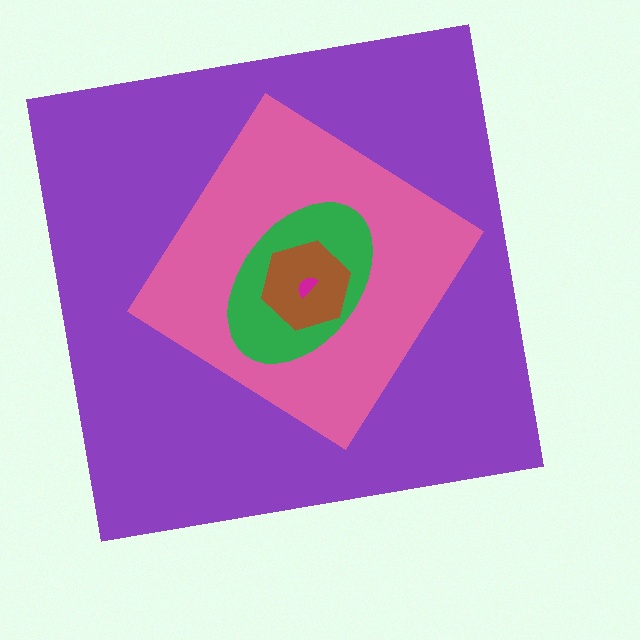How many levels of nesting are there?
5.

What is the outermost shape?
The purple square.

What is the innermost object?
The magenta semicircle.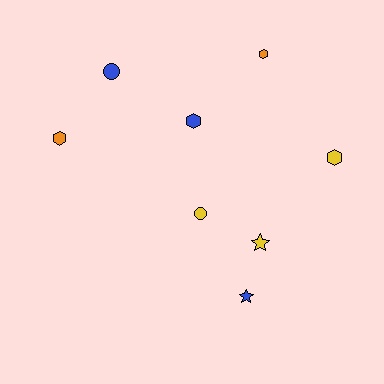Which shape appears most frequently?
Hexagon, with 4 objects.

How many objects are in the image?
There are 8 objects.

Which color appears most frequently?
Yellow, with 3 objects.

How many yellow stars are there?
There is 1 yellow star.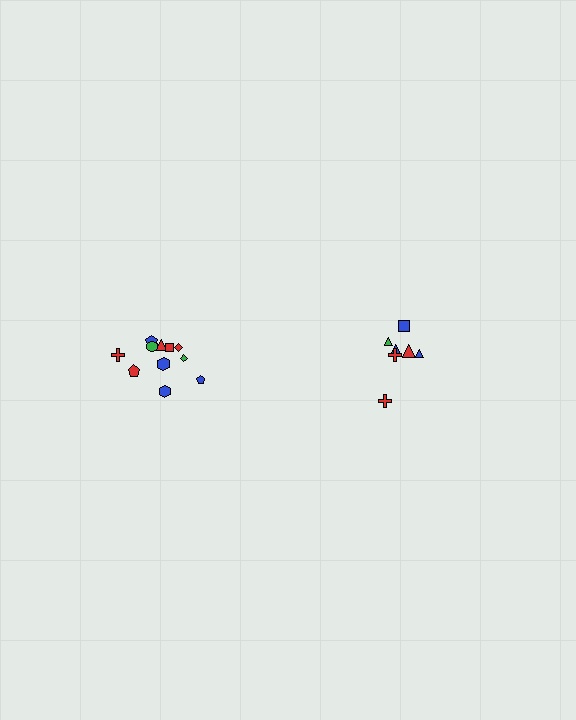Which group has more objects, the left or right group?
The left group.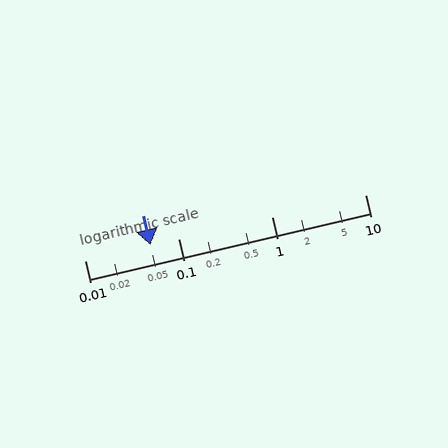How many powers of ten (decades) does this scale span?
The scale spans 3 decades, from 0.01 to 10.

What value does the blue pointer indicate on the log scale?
The pointer indicates approximately 0.05.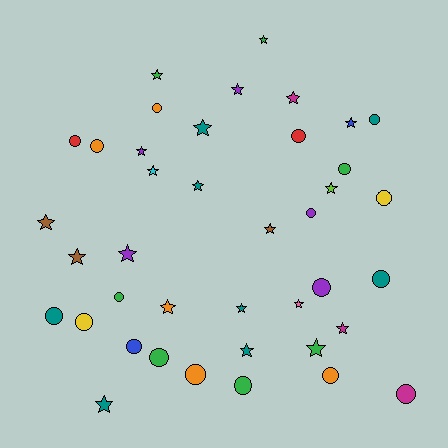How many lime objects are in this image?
There is 1 lime object.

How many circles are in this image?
There are 19 circles.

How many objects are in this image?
There are 40 objects.